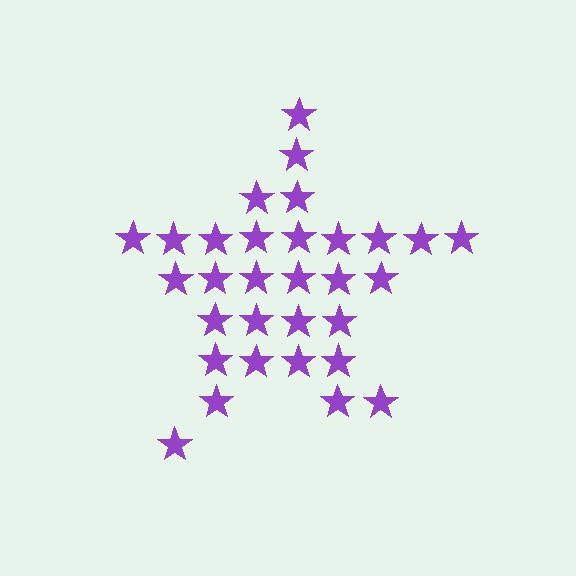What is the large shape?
The large shape is a star.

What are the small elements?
The small elements are stars.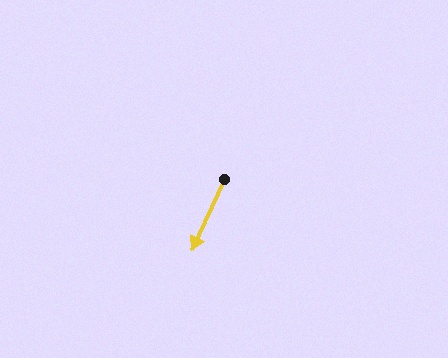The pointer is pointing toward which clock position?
Roughly 7 o'clock.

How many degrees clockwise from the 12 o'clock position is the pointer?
Approximately 204 degrees.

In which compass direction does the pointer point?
Southwest.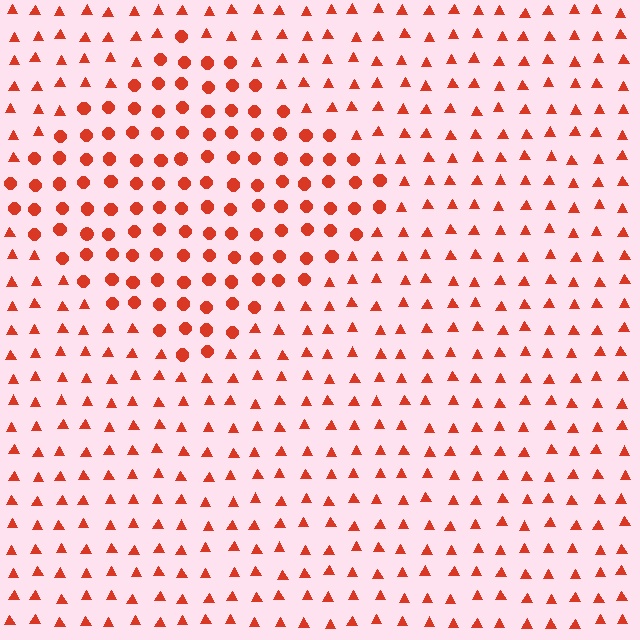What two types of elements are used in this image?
The image uses circles inside the diamond region and triangles outside it.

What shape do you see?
I see a diamond.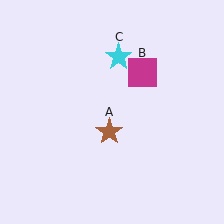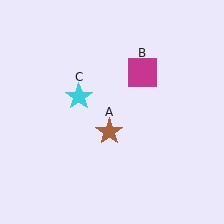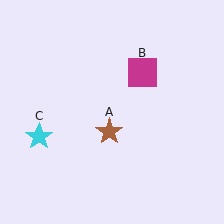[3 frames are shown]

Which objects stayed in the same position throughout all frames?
Brown star (object A) and magenta square (object B) remained stationary.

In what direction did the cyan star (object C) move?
The cyan star (object C) moved down and to the left.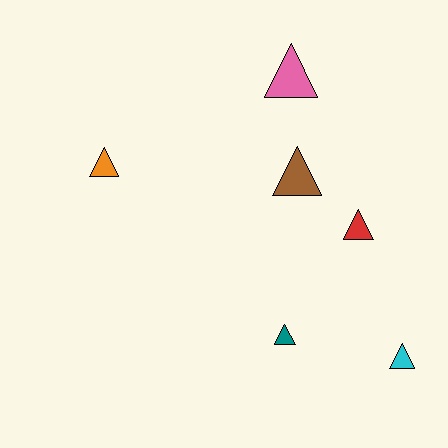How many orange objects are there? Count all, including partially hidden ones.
There is 1 orange object.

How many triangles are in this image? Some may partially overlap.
There are 6 triangles.